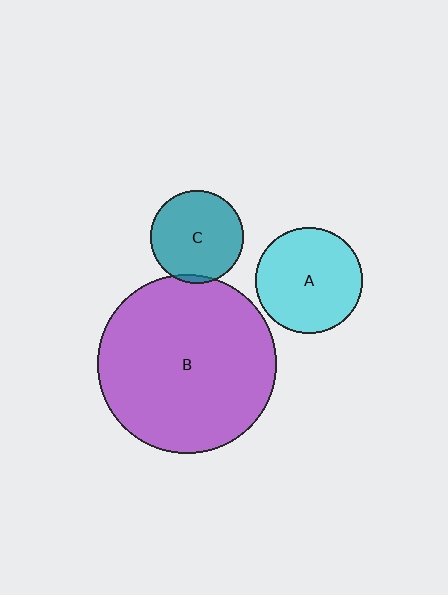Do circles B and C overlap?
Yes.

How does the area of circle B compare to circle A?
Approximately 2.8 times.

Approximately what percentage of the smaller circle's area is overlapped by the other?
Approximately 5%.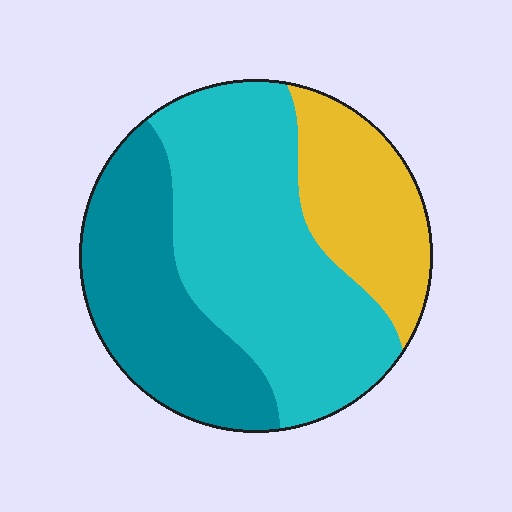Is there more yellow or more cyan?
Cyan.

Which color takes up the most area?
Cyan, at roughly 50%.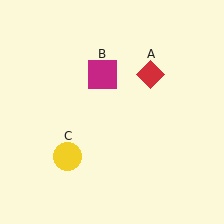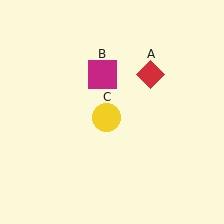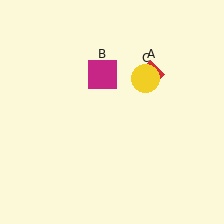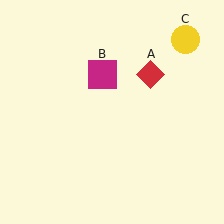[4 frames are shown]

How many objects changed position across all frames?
1 object changed position: yellow circle (object C).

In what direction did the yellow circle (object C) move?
The yellow circle (object C) moved up and to the right.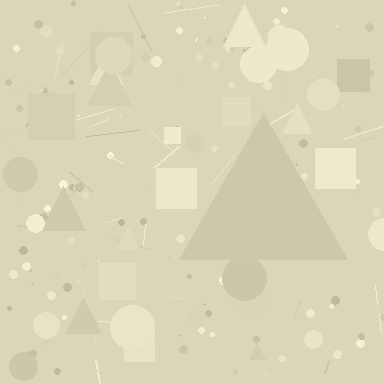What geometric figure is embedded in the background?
A triangle is embedded in the background.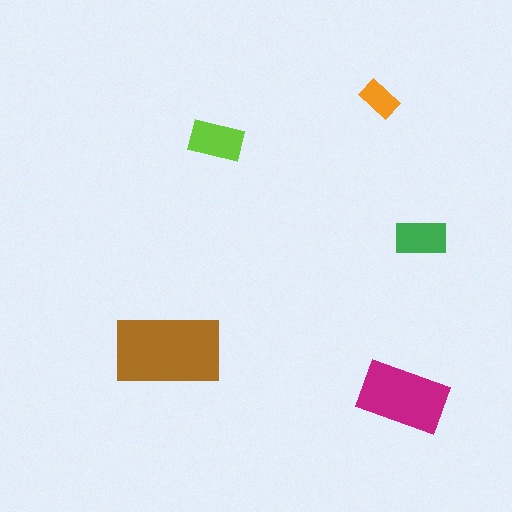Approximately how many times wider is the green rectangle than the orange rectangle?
About 1.5 times wider.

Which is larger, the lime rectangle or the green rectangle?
The lime one.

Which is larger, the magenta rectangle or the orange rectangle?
The magenta one.